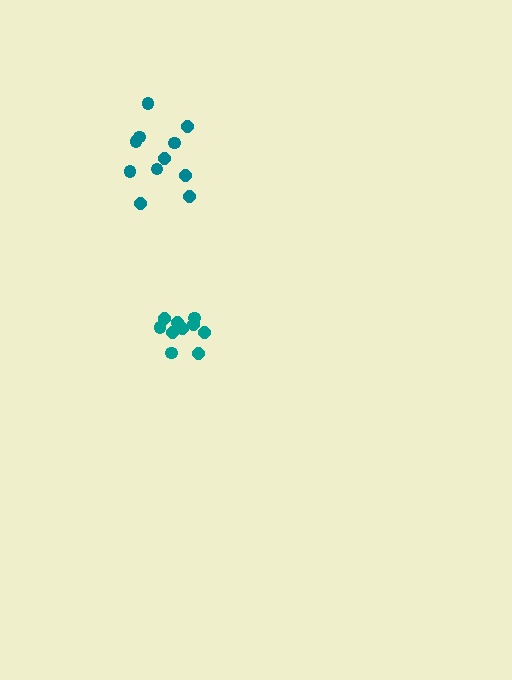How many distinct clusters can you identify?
There are 2 distinct clusters.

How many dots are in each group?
Group 1: 10 dots, Group 2: 11 dots (21 total).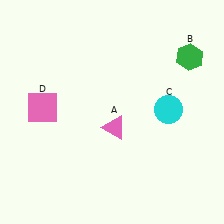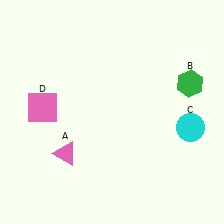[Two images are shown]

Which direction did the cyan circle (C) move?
The cyan circle (C) moved right.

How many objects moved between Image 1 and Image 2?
3 objects moved between the two images.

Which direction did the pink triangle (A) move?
The pink triangle (A) moved left.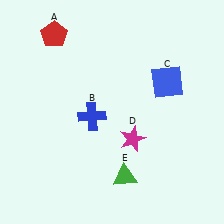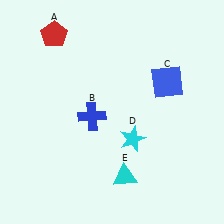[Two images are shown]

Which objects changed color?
D changed from magenta to cyan. E changed from green to cyan.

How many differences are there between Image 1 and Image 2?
There are 2 differences between the two images.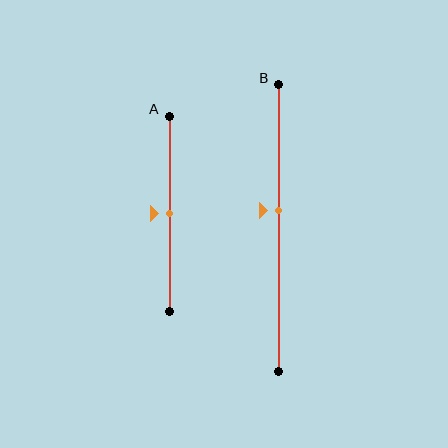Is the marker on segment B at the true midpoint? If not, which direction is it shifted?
No, the marker on segment B is shifted upward by about 6% of the segment length.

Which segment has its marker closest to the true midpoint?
Segment A has its marker closest to the true midpoint.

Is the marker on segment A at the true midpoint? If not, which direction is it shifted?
Yes, the marker on segment A is at the true midpoint.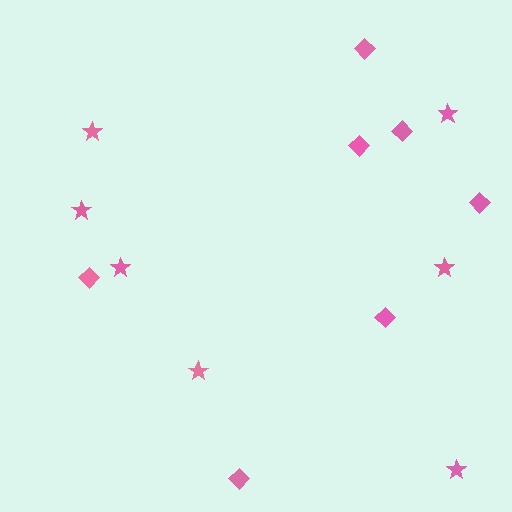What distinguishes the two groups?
There are 2 groups: one group of diamonds (7) and one group of stars (7).